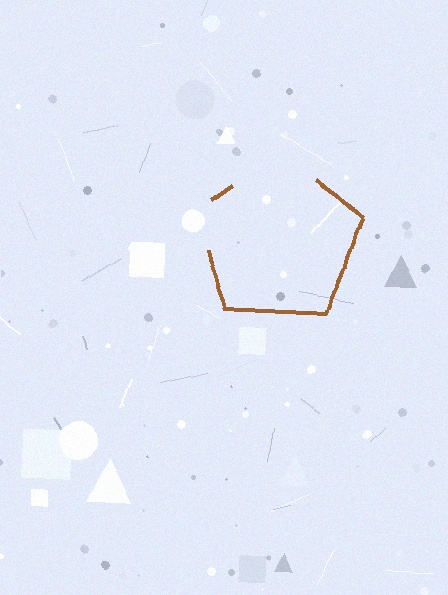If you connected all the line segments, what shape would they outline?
They would outline a pentagon.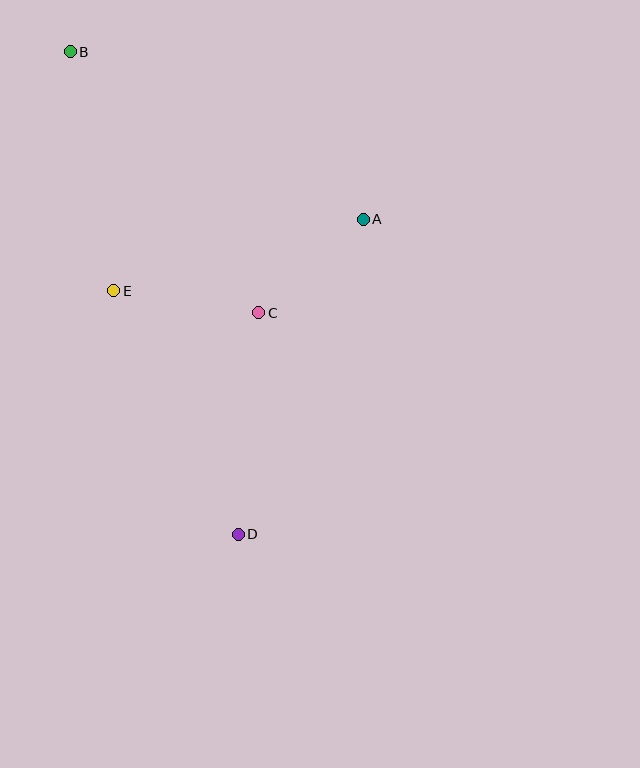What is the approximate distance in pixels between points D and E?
The distance between D and E is approximately 273 pixels.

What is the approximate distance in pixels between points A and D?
The distance between A and D is approximately 339 pixels.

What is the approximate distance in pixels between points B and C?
The distance between B and C is approximately 322 pixels.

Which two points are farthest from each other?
Points B and D are farthest from each other.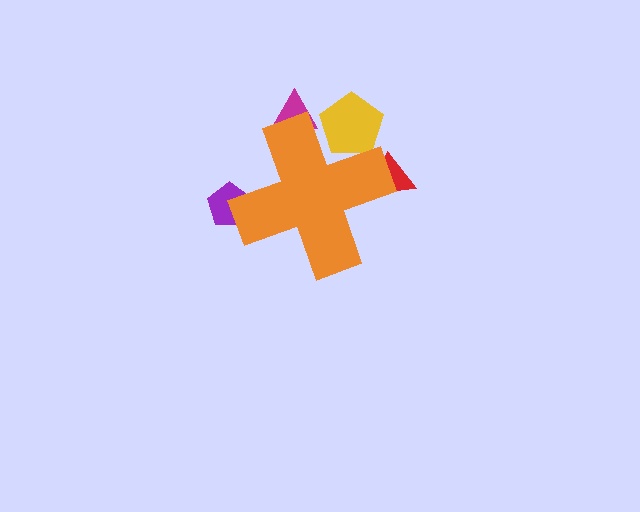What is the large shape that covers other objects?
An orange cross.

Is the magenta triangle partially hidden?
Yes, the magenta triangle is partially hidden behind the orange cross.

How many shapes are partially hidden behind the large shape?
4 shapes are partially hidden.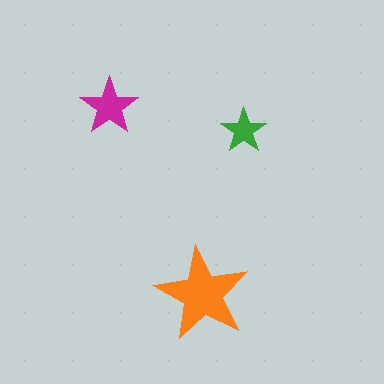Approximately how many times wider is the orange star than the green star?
About 2 times wider.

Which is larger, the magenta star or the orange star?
The orange one.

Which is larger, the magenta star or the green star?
The magenta one.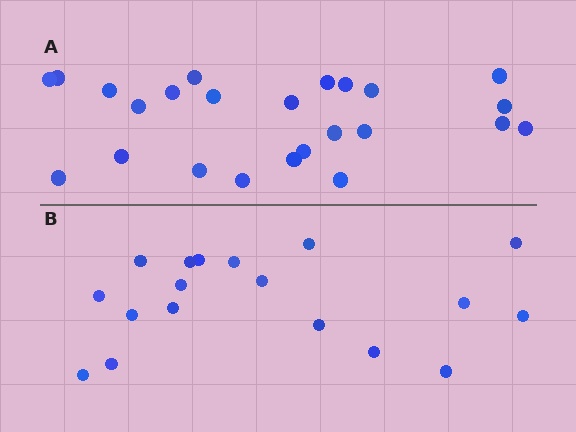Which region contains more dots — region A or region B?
Region A (the top region) has more dots.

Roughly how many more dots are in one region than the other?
Region A has about 6 more dots than region B.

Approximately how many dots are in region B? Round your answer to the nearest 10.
About 20 dots. (The exact count is 18, which rounds to 20.)